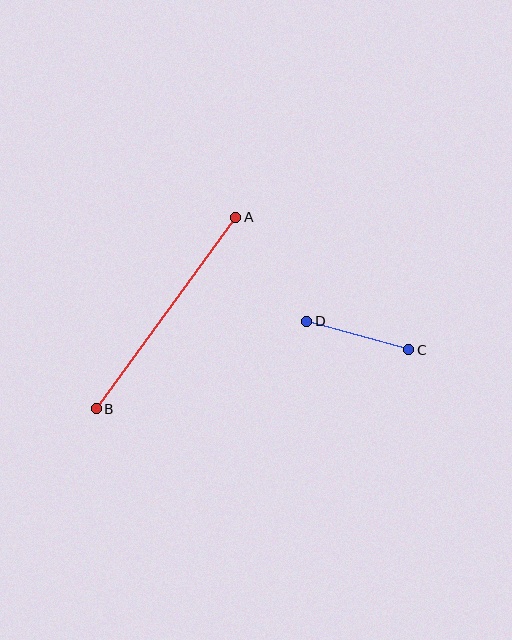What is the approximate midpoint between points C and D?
The midpoint is at approximately (358, 335) pixels.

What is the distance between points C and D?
The distance is approximately 106 pixels.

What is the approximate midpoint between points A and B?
The midpoint is at approximately (166, 313) pixels.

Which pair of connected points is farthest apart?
Points A and B are farthest apart.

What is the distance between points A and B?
The distance is approximately 236 pixels.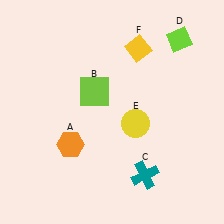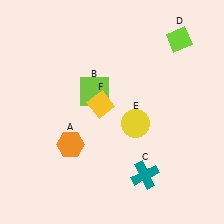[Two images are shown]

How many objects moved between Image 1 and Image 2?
1 object moved between the two images.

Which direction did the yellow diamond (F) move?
The yellow diamond (F) moved down.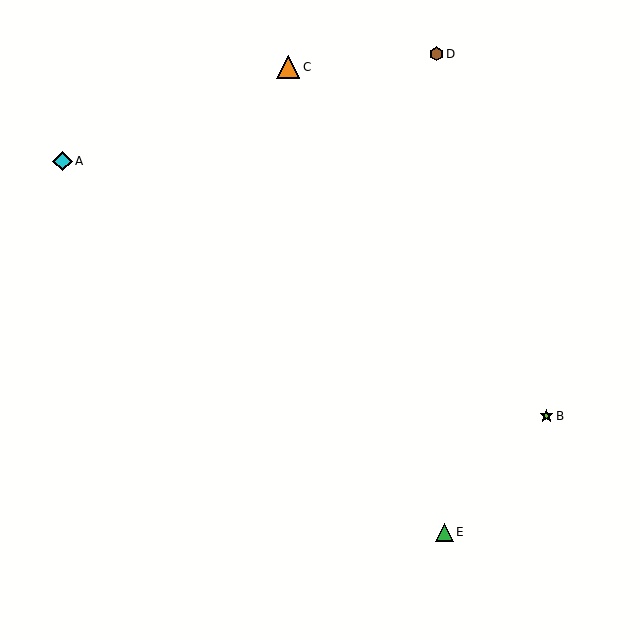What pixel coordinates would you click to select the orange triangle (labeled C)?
Click at (288, 67) to select the orange triangle C.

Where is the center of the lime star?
The center of the lime star is at (546, 416).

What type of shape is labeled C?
Shape C is an orange triangle.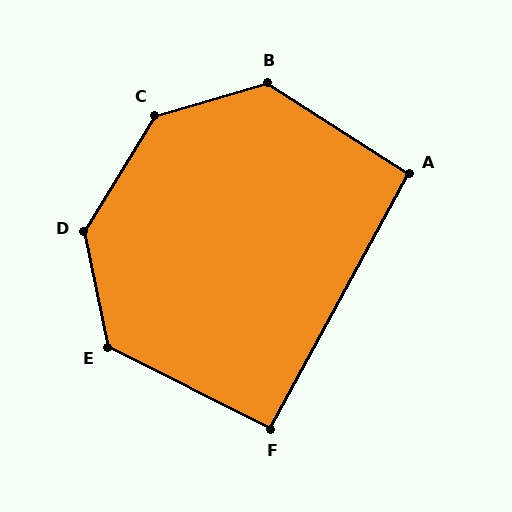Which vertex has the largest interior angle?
D, at approximately 137 degrees.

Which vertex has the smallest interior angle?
F, at approximately 92 degrees.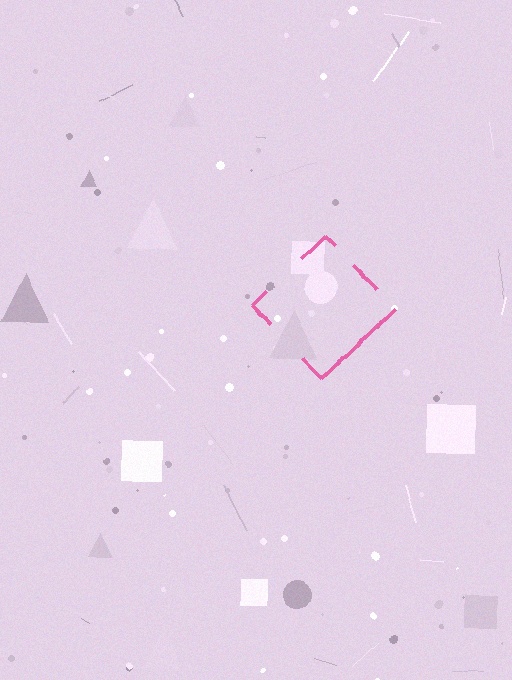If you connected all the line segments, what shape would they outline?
They would outline a diamond.